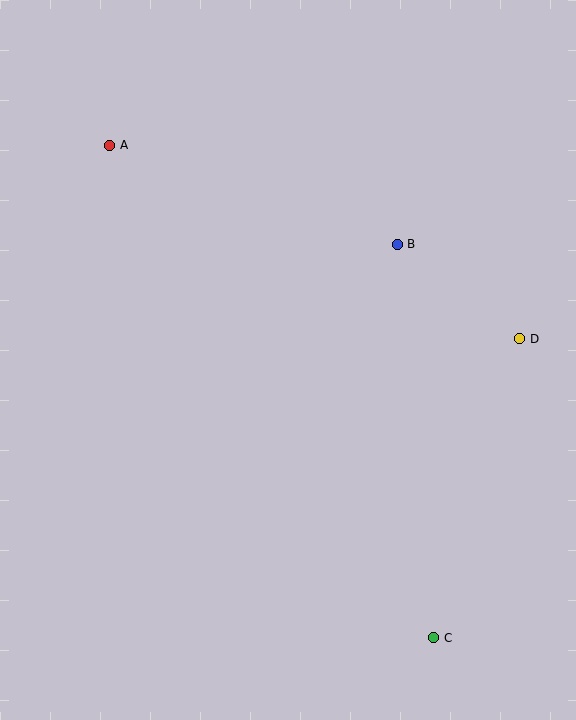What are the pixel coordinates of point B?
Point B is at (397, 244).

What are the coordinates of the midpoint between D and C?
The midpoint between D and C is at (477, 488).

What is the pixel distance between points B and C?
The distance between B and C is 395 pixels.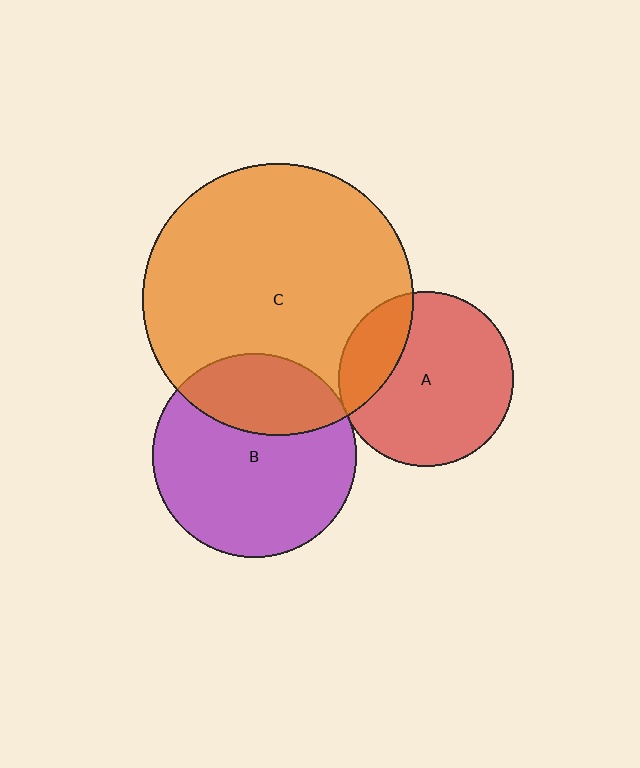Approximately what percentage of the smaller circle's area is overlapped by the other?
Approximately 5%.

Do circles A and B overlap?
Yes.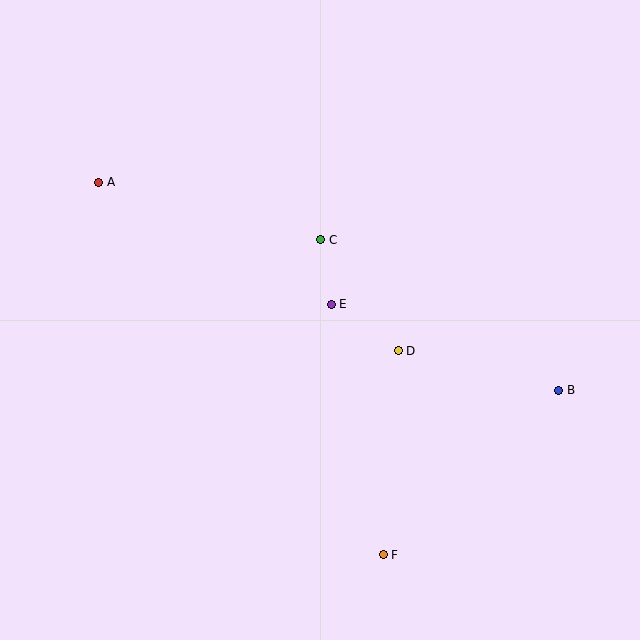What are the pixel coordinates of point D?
Point D is at (398, 351).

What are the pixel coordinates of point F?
Point F is at (383, 555).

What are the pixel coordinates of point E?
Point E is at (331, 305).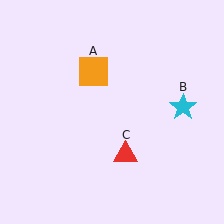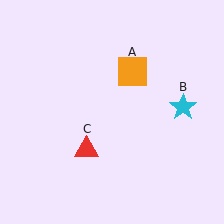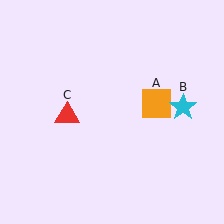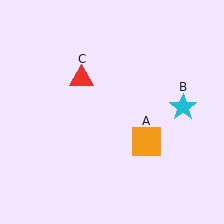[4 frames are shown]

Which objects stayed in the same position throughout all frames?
Cyan star (object B) remained stationary.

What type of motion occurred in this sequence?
The orange square (object A), red triangle (object C) rotated clockwise around the center of the scene.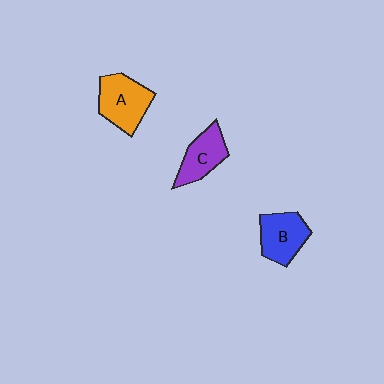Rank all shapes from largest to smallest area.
From largest to smallest: A (orange), B (blue), C (purple).